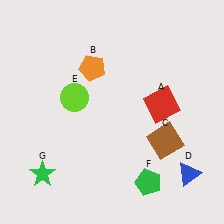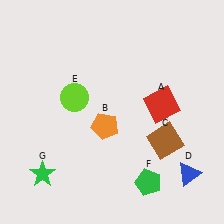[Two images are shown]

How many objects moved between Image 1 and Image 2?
1 object moved between the two images.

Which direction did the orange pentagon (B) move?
The orange pentagon (B) moved down.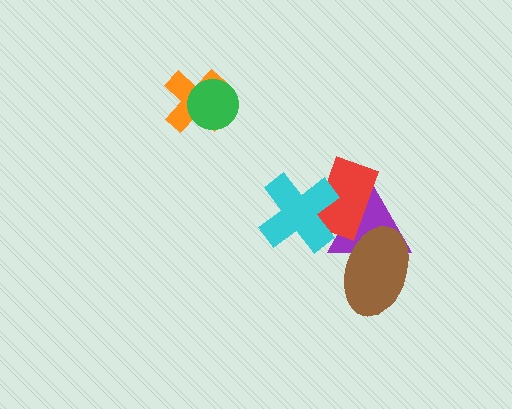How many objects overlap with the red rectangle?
2 objects overlap with the red rectangle.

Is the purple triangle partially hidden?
Yes, it is partially covered by another shape.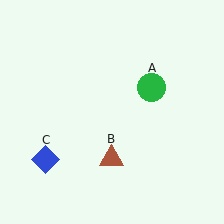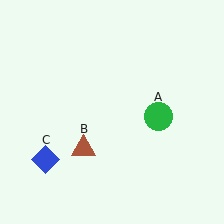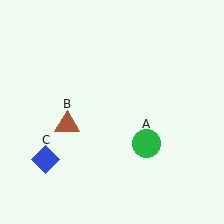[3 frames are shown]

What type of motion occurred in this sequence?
The green circle (object A), brown triangle (object B) rotated clockwise around the center of the scene.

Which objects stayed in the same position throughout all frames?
Blue diamond (object C) remained stationary.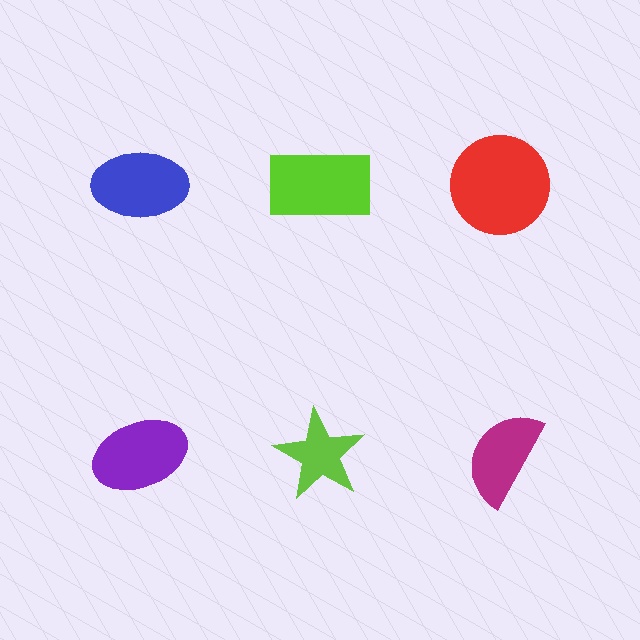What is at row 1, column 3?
A red circle.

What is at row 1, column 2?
A lime rectangle.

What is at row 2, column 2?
A lime star.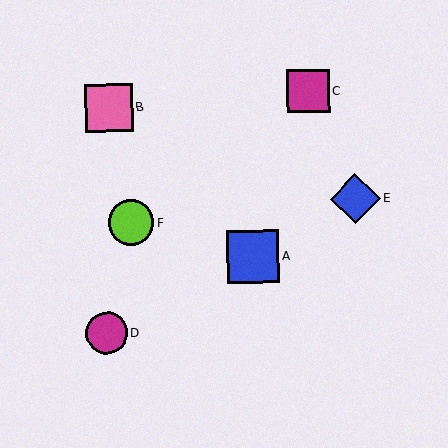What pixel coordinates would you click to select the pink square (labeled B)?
Click at (109, 108) to select the pink square B.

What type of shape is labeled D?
Shape D is a magenta circle.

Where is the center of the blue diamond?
The center of the blue diamond is at (355, 199).